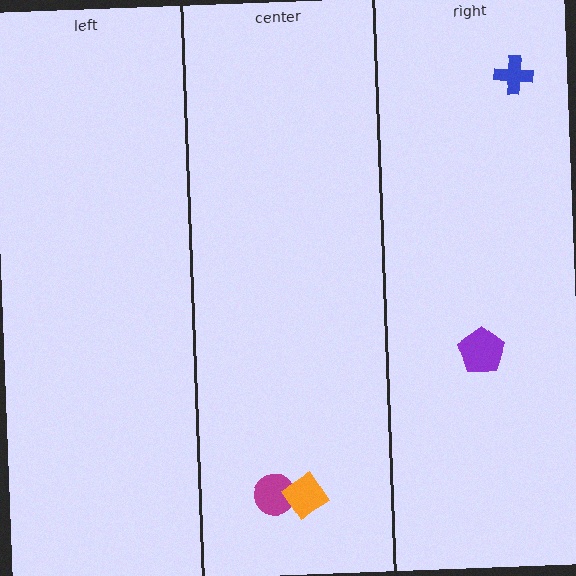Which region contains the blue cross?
The right region.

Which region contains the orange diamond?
The center region.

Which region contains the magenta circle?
The center region.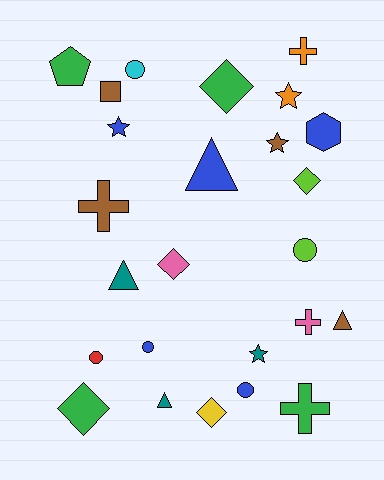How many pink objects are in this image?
There are 2 pink objects.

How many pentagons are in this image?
There is 1 pentagon.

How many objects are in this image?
There are 25 objects.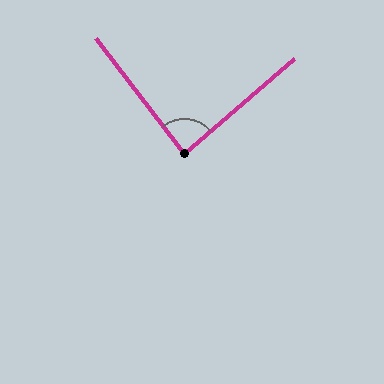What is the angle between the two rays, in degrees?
Approximately 87 degrees.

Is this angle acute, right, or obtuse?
It is approximately a right angle.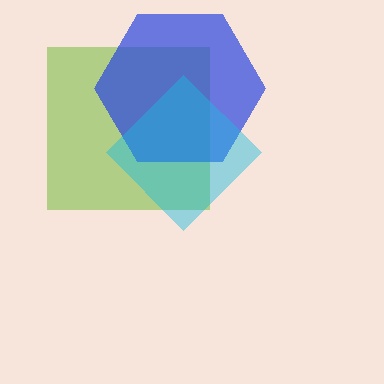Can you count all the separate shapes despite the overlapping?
Yes, there are 3 separate shapes.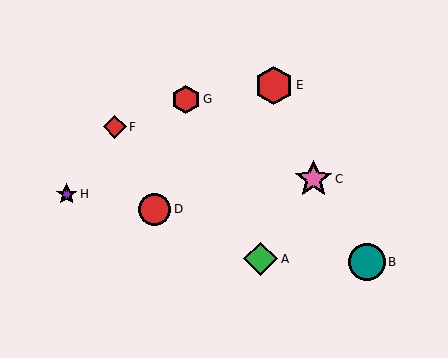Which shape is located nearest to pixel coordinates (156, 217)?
The red circle (labeled D) at (155, 209) is nearest to that location.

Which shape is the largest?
The red hexagon (labeled E) is the largest.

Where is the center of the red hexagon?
The center of the red hexagon is at (274, 85).